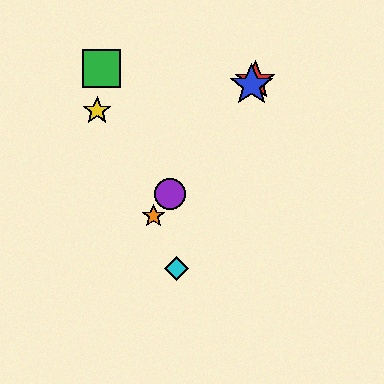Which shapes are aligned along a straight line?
The red star, the blue star, the purple circle, the orange star are aligned along a straight line.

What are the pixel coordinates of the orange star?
The orange star is at (153, 216).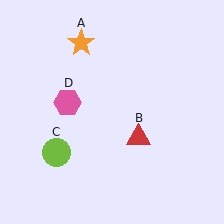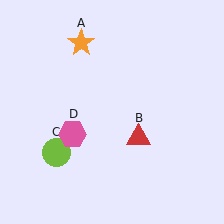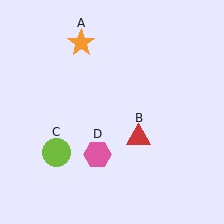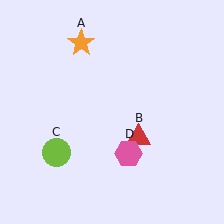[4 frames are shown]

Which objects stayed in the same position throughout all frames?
Orange star (object A) and red triangle (object B) and lime circle (object C) remained stationary.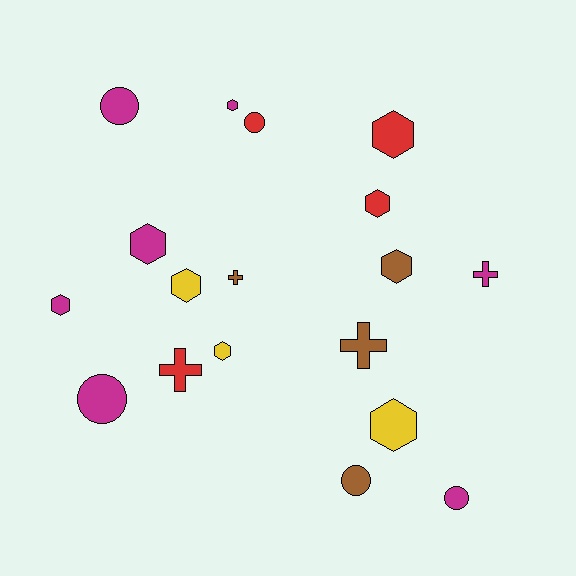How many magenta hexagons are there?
There are 3 magenta hexagons.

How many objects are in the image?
There are 18 objects.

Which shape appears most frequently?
Hexagon, with 9 objects.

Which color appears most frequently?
Magenta, with 7 objects.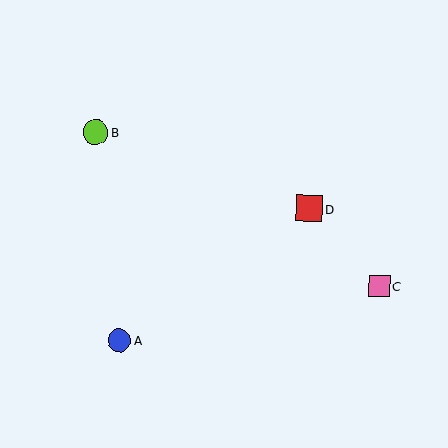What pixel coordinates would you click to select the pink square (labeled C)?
Click at (379, 286) to select the pink square C.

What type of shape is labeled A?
Shape A is a blue circle.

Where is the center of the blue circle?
The center of the blue circle is at (120, 340).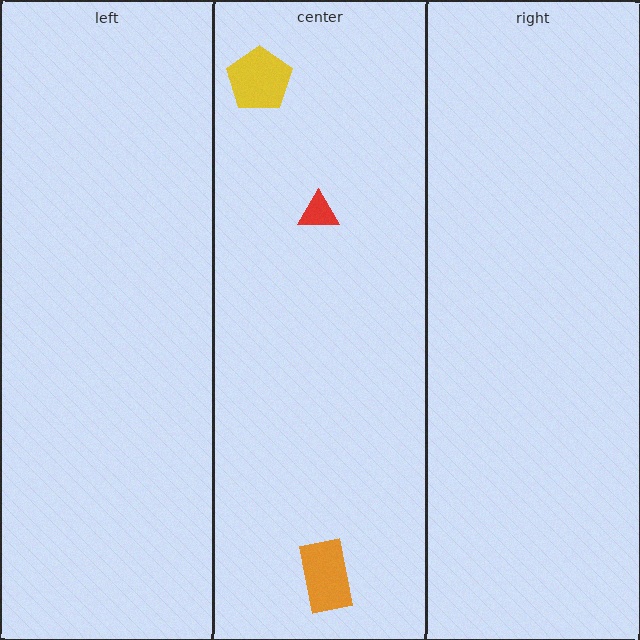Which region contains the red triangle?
The center region.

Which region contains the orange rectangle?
The center region.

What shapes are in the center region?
The red triangle, the orange rectangle, the yellow pentagon.